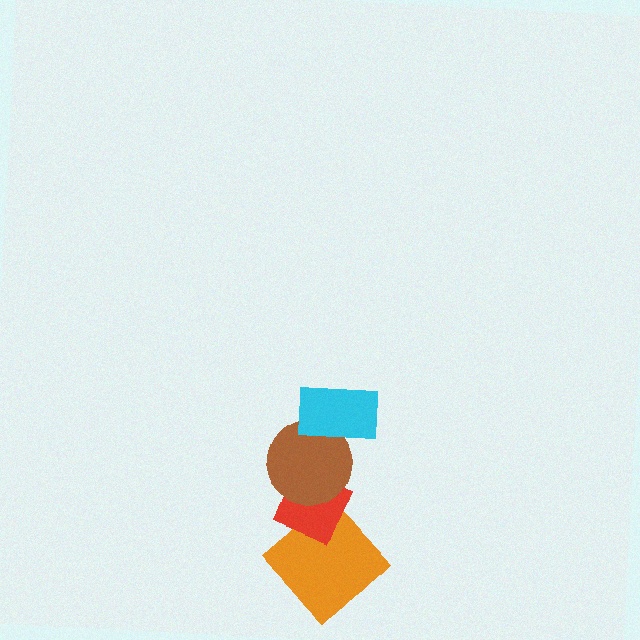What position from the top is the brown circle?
The brown circle is 2nd from the top.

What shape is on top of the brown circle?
The cyan rectangle is on top of the brown circle.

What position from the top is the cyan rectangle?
The cyan rectangle is 1st from the top.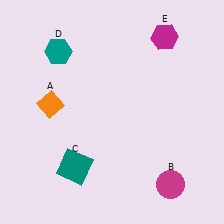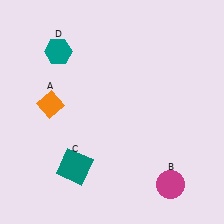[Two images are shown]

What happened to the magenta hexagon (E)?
The magenta hexagon (E) was removed in Image 2. It was in the top-right area of Image 1.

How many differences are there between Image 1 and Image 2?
There is 1 difference between the two images.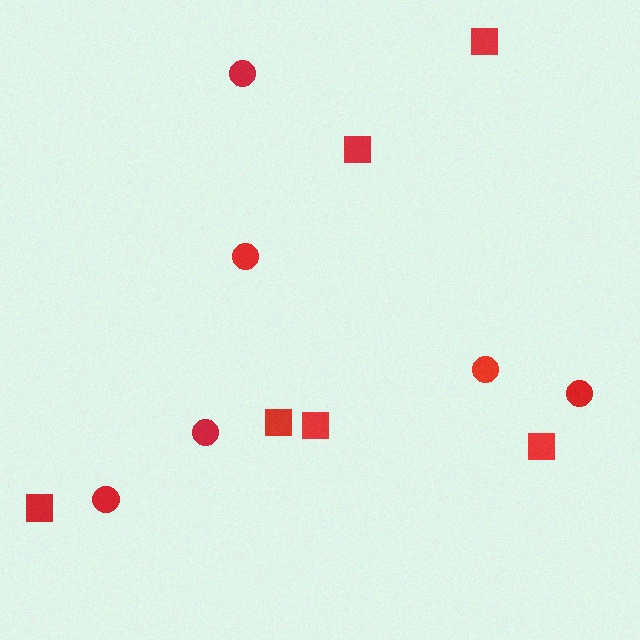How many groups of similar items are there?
There are 2 groups: one group of circles (6) and one group of squares (6).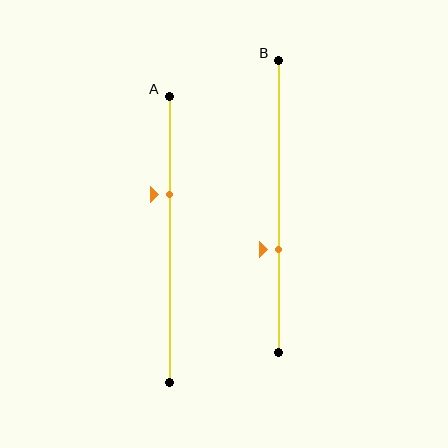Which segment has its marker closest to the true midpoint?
Segment B has its marker closest to the true midpoint.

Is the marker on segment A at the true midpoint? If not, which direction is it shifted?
No, the marker on segment A is shifted upward by about 16% of the segment length.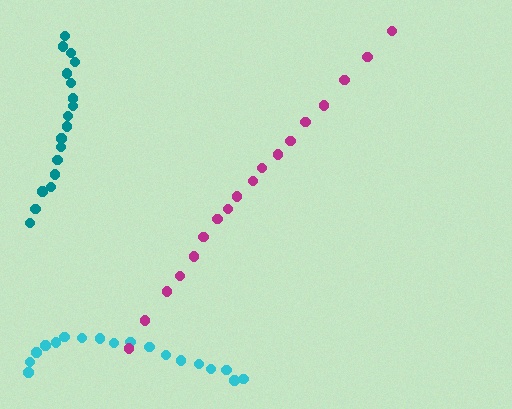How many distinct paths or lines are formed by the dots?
There are 3 distinct paths.